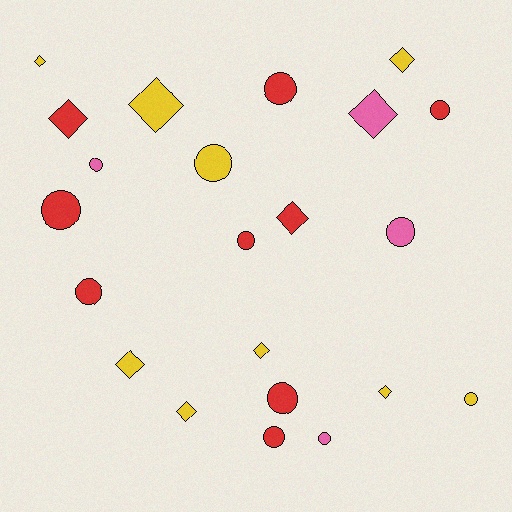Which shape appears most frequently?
Circle, with 12 objects.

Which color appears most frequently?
Yellow, with 9 objects.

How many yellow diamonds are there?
There are 7 yellow diamonds.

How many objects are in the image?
There are 22 objects.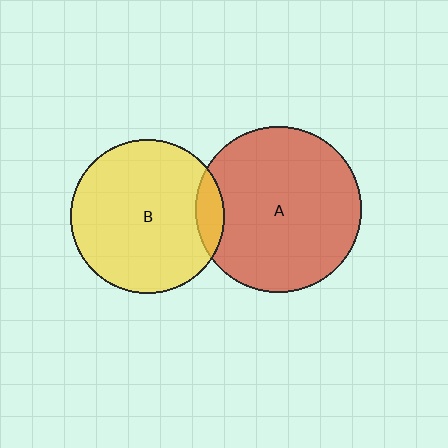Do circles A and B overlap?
Yes.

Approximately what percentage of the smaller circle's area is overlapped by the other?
Approximately 10%.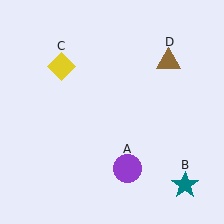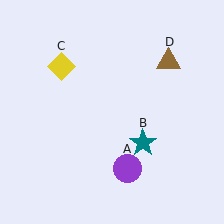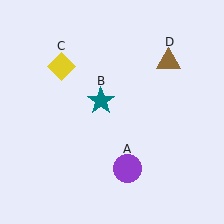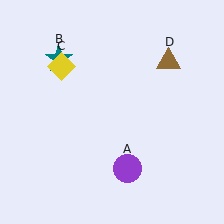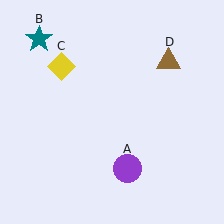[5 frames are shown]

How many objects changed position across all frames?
1 object changed position: teal star (object B).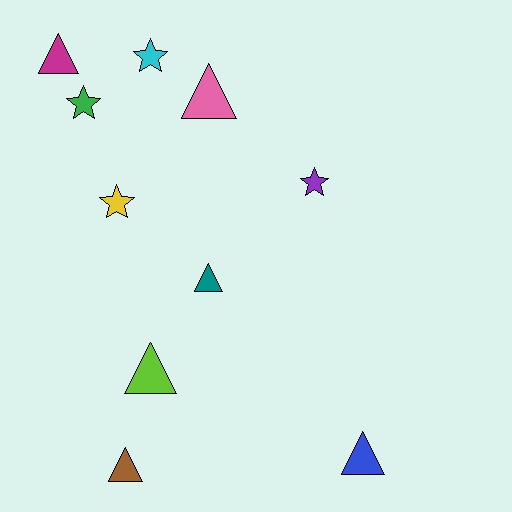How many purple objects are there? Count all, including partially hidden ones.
There is 1 purple object.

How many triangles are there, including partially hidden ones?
There are 6 triangles.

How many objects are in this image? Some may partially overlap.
There are 10 objects.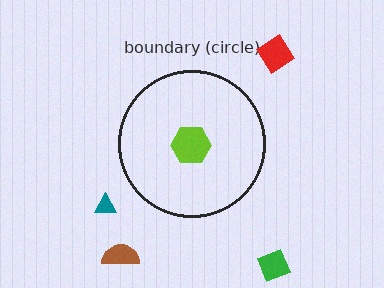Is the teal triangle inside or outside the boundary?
Outside.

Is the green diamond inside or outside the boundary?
Outside.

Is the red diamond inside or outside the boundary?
Outside.